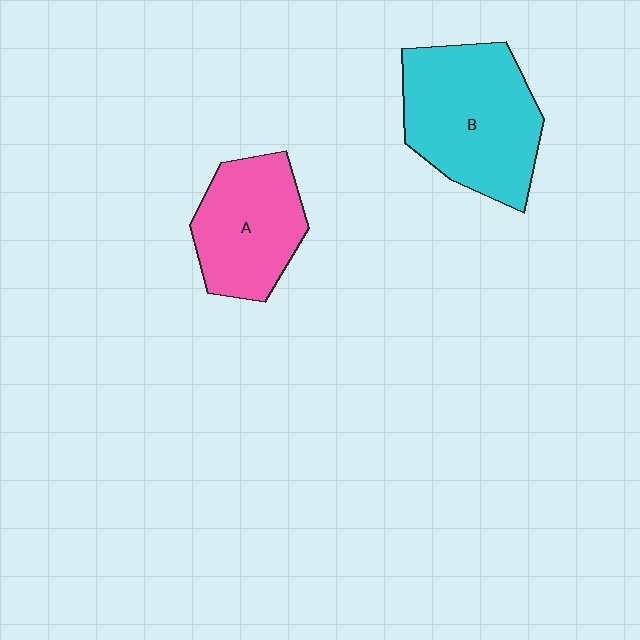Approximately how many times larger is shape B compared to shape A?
Approximately 1.4 times.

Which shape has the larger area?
Shape B (cyan).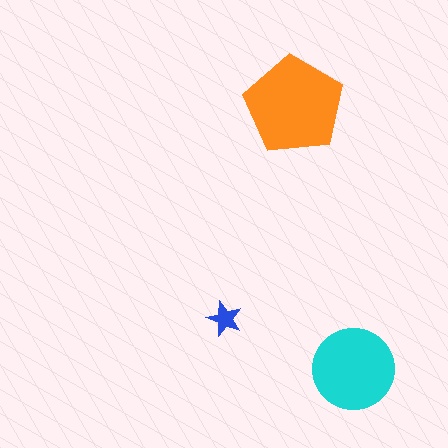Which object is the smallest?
The blue star.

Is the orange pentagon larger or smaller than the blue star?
Larger.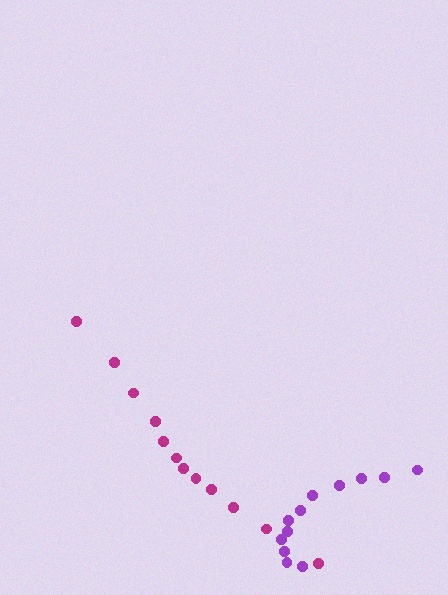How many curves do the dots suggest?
There are 2 distinct paths.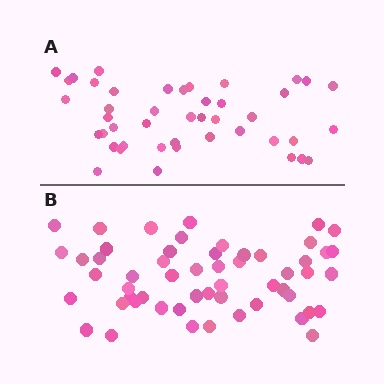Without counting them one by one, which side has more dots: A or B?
Region B (the bottom region) has more dots.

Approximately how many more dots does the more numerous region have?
Region B has roughly 12 or so more dots than region A.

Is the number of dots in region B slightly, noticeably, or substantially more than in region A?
Region B has noticeably more, but not dramatically so. The ratio is roughly 1.2 to 1.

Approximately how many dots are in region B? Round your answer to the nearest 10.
About 60 dots. (The exact count is 55, which rounds to 60.)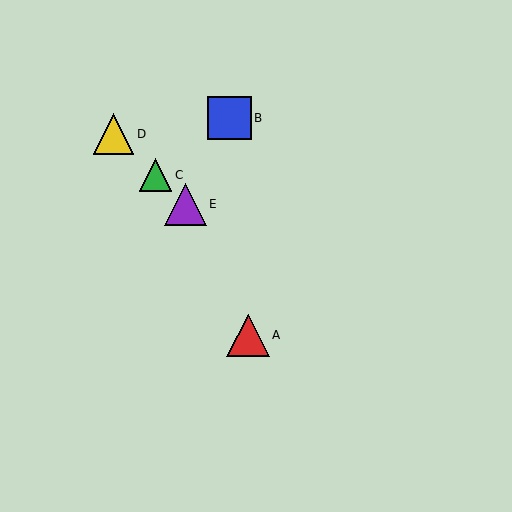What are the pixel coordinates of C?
Object C is at (156, 175).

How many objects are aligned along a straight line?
3 objects (C, D, E) are aligned along a straight line.